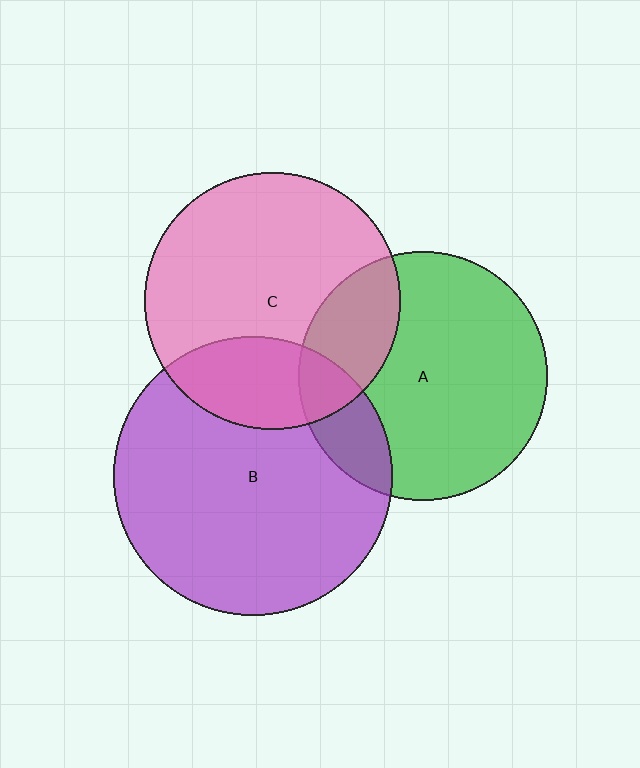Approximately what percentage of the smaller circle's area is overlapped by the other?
Approximately 25%.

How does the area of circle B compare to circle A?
Approximately 1.3 times.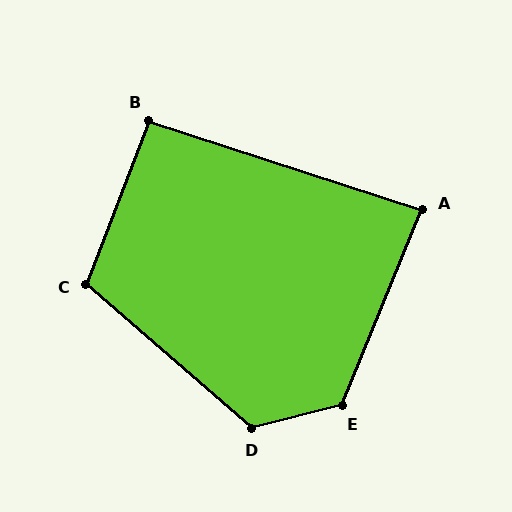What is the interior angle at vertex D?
Approximately 125 degrees (obtuse).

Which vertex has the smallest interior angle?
A, at approximately 86 degrees.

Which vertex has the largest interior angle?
E, at approximately 127 degrees.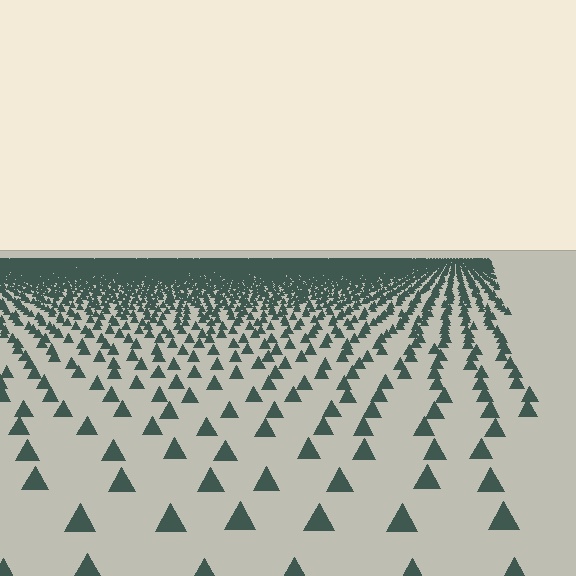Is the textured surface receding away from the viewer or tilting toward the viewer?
The surface is receding away from the viewer. Texture elements get smaller and denser toward the top.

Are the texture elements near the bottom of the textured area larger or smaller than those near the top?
Larger. Near the bottom, elements are closer to the viewer and appear at a bigger on-screen size.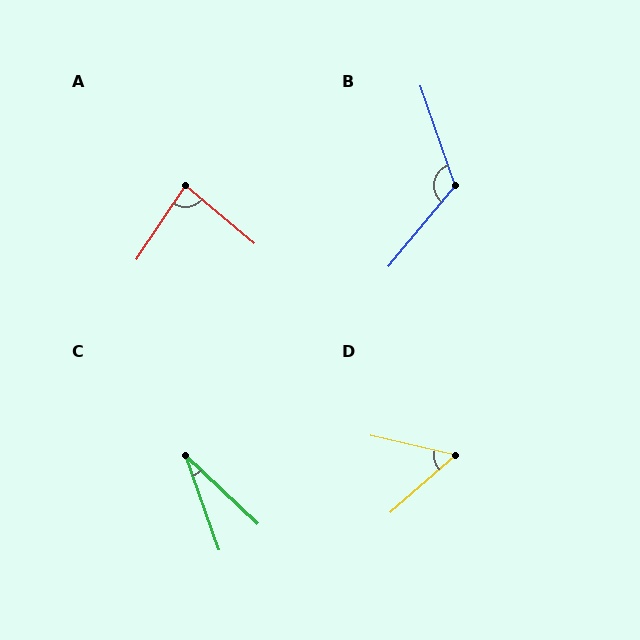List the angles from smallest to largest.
C (27°), D (54°), A (84°), B (121°).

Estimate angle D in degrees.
Approximately 54 degrees.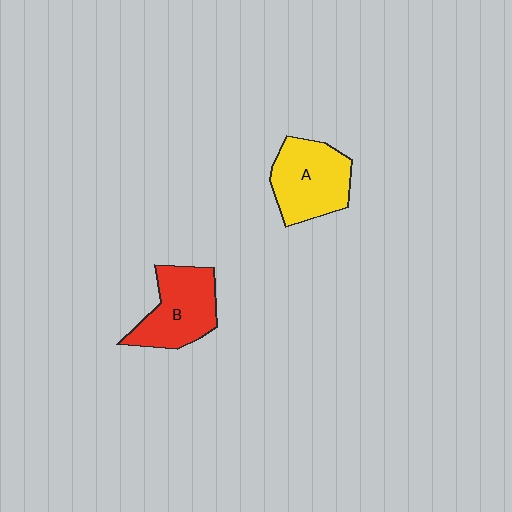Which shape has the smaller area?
Shape B (red).